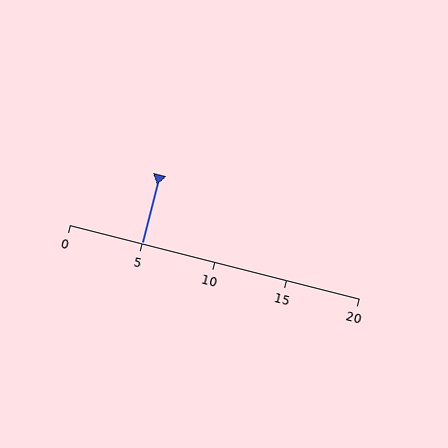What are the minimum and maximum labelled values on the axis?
The axis runs from 0 to 20.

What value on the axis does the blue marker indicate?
The marker indicates approximately 5.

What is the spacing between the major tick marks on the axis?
The major ticks are spaced 5 apart.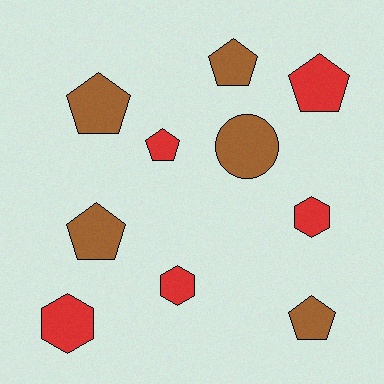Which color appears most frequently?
Brown, with 5 objects.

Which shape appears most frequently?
Pentagon, with 6 objects.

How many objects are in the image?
There are 10 objects.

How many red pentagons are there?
There are 2 red pentagons.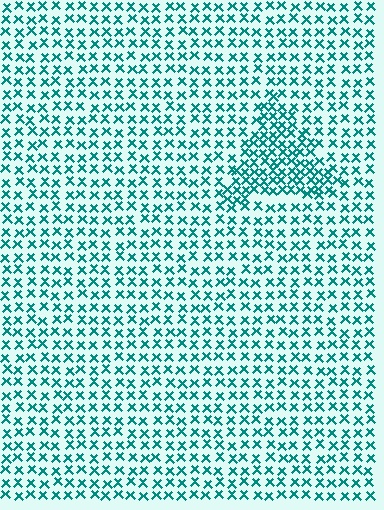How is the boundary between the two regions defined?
The boundary is defined by a change in element density (approximately 1.8x ratio). All elements are the same color, size, and shape.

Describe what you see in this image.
The image contains small teal elements arranged at two different densities. A triangle-shaped region is visible where the elements are more densely packed than the surrounding area.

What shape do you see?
I see a triangle.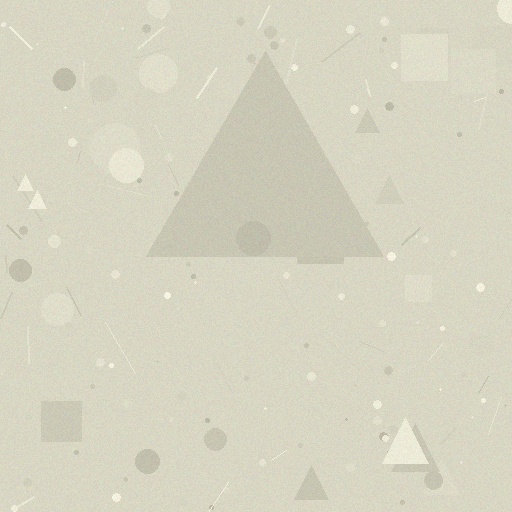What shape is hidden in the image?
A triangle is hidden in the image.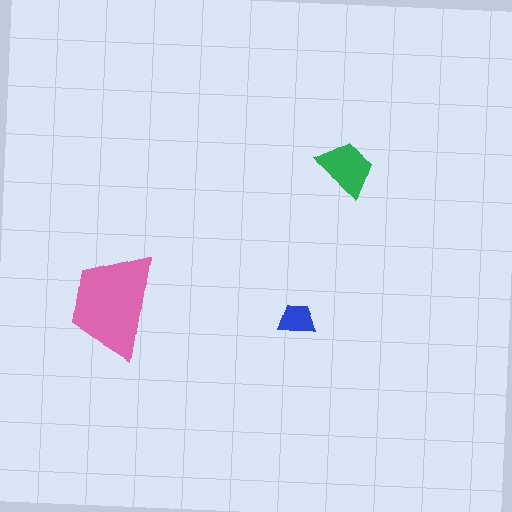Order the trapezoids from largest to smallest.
the pink one, the green one, the blue one.